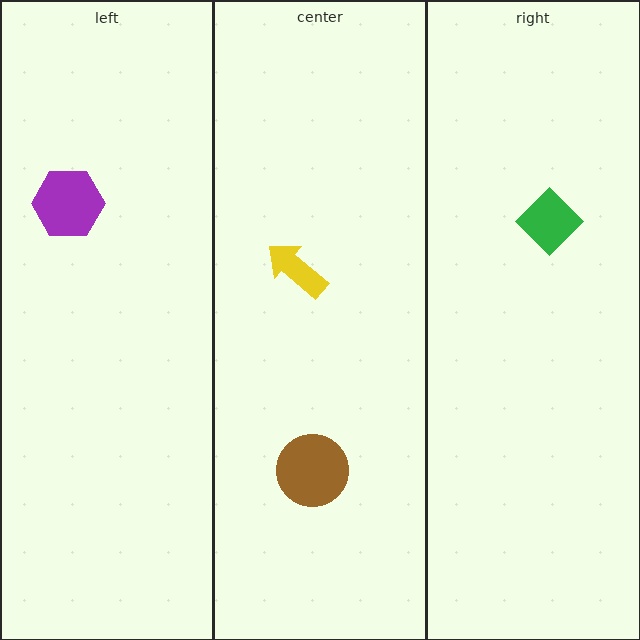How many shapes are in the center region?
2.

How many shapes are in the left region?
1.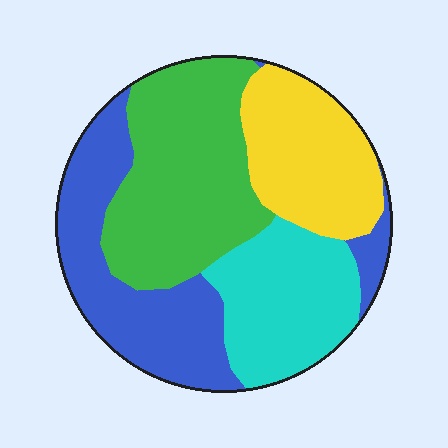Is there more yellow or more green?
Green.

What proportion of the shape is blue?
Blue takes up about one quarter (1/4) of the shape.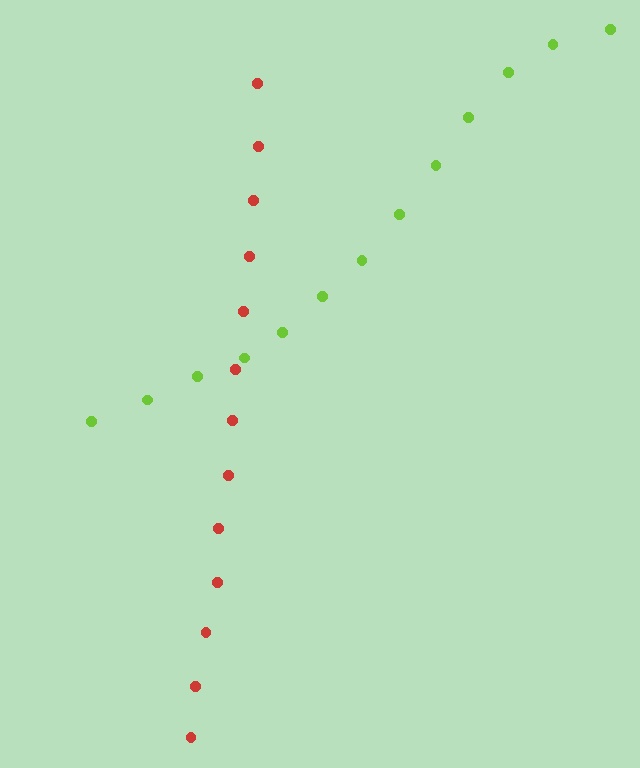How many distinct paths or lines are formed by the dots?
There are 2 distinct paths.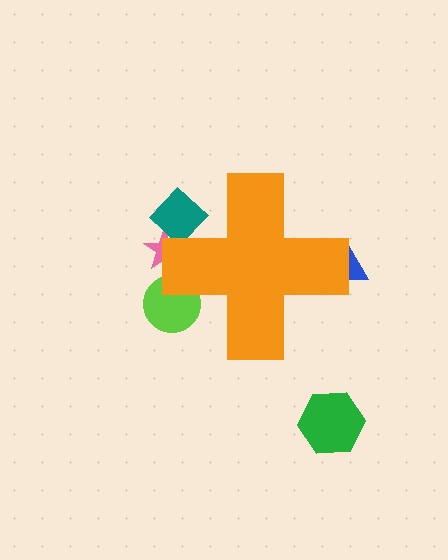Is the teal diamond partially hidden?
Yes, the teal diamond is partially hidden behind the orange cross.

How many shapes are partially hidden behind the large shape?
4 shapes are partially hidden.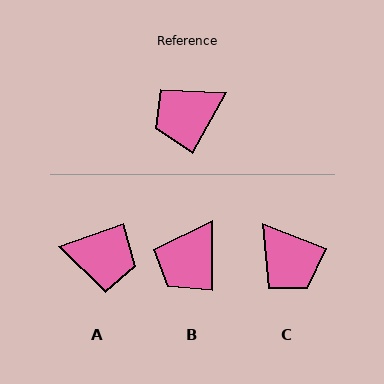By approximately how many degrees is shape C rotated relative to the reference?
Approximately 98 degrees counter-clockwise.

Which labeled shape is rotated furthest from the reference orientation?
A, about 139 degrees away.